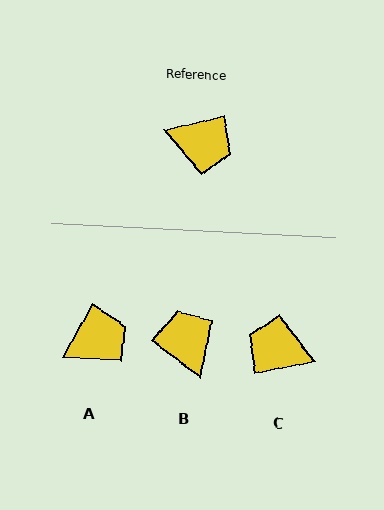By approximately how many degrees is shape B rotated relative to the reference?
Approximately 129 degrees counter-clockwise.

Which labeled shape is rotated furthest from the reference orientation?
C, about 178 degrees away.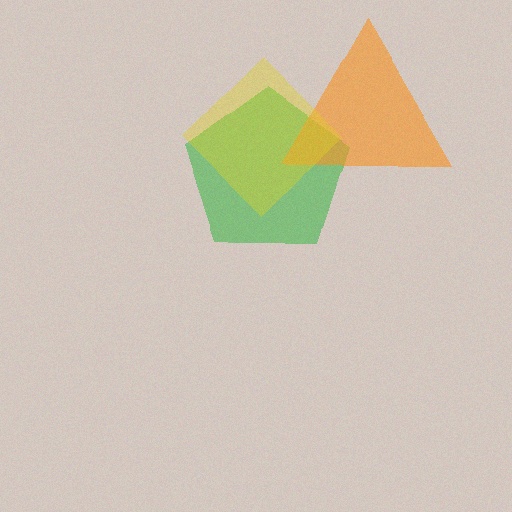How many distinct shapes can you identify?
There are 3 distinct shapes: a green pentagon, an orange triangle, a yellow diamond.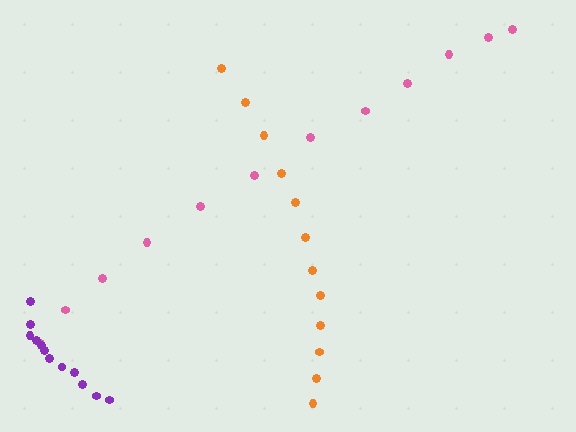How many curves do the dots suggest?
There are 3 distinct paths.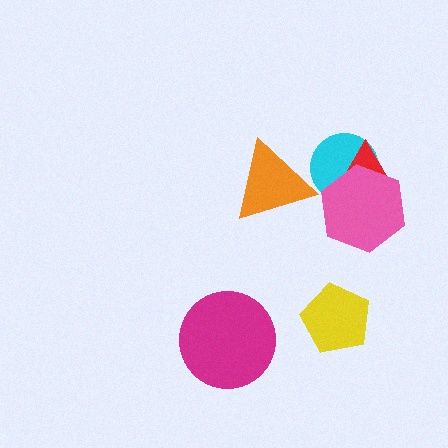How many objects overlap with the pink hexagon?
2 objects overlap with the pink hexagon.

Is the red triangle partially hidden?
Yes, it is partially covered by another shape.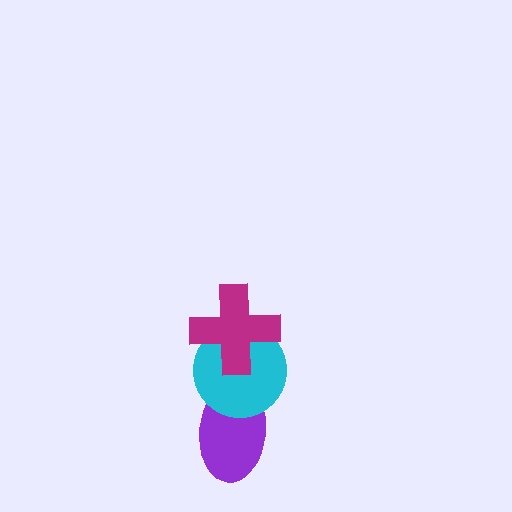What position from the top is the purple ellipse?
The purple ellipse is 3rd from the top.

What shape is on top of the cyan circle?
The magenta cross is on top of the cyan circle.